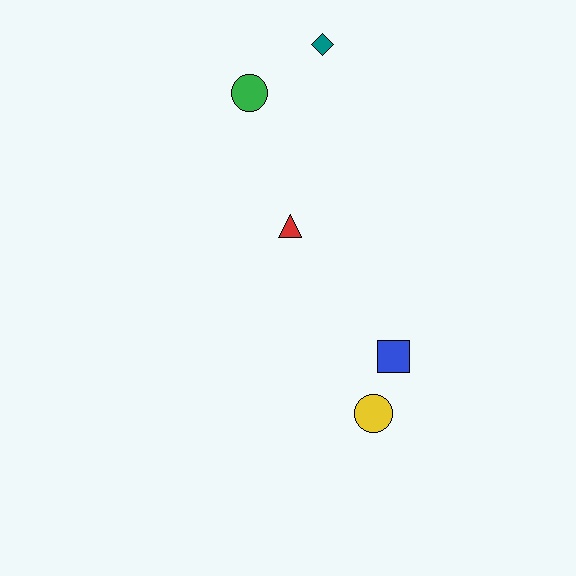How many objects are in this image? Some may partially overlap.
There are 5 objects.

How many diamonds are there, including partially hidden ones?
There is 1 diamond.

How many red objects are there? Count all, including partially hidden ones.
There is 1 red object.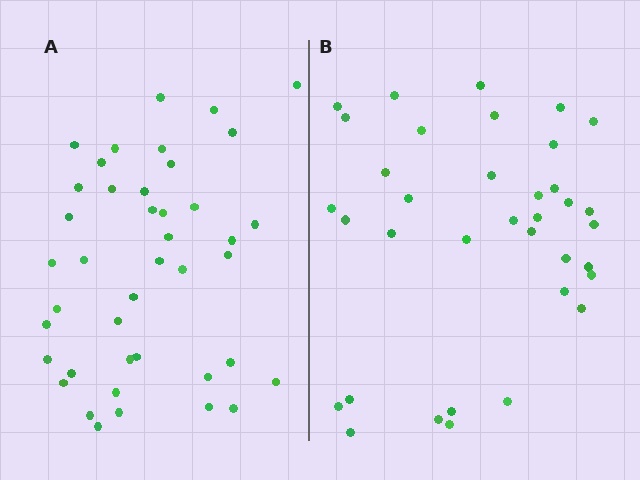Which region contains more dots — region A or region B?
Region A (the left region) has more dots.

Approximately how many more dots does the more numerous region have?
Region A has about 6 more dots than region B.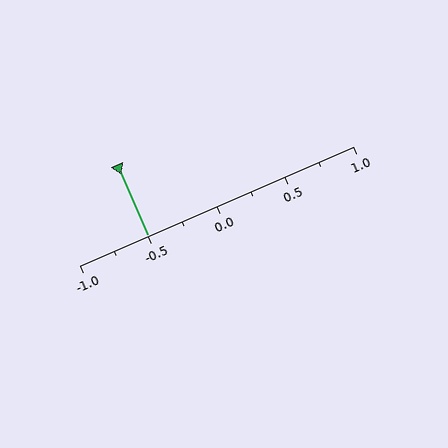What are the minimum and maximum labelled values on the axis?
The axis runs from -1.0 to 1.0.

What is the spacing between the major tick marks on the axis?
The major ticks are spaced 0.5 apart.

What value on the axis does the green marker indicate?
The marker indicates approximately -0.5.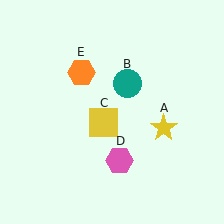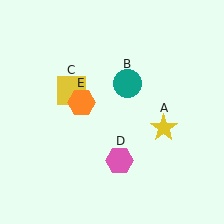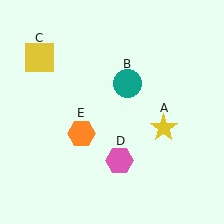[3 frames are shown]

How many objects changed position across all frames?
2 objects changed position: yellow square (object C), orange hexagon (object E).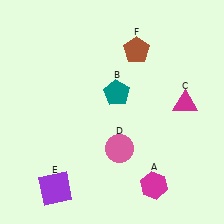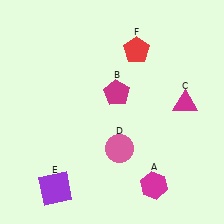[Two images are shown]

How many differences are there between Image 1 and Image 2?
There are 2 differences between the two images.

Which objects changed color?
B changed from teal to magenta. F changed from brown to red.